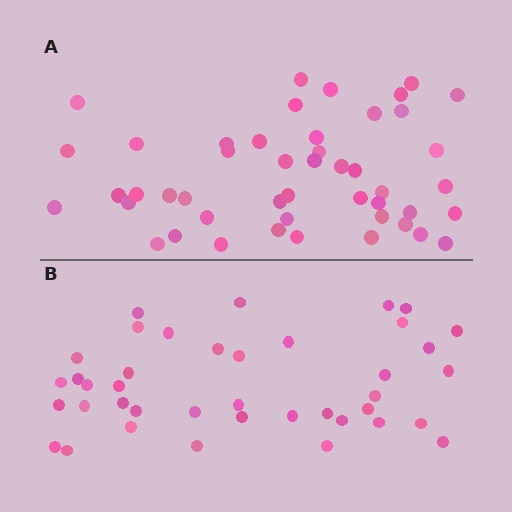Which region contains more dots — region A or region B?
Region A (the top region) has more dots.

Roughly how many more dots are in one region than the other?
Region A has roughly 8 or so more dots than region B.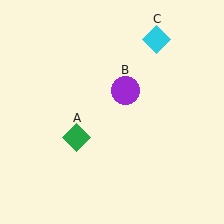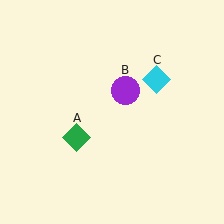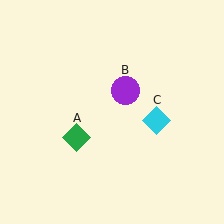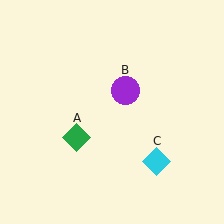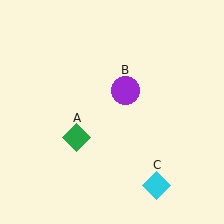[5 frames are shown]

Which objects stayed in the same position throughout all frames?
Green diamond (object A) and purple circle (object B) remained stationary.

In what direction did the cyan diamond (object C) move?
The cyan diamond (object C) moved down.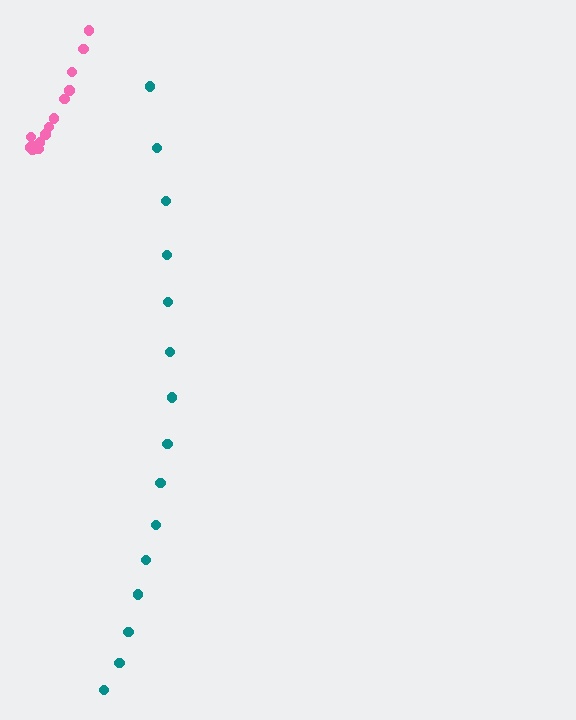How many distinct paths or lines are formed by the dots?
There are 2 distinct paths.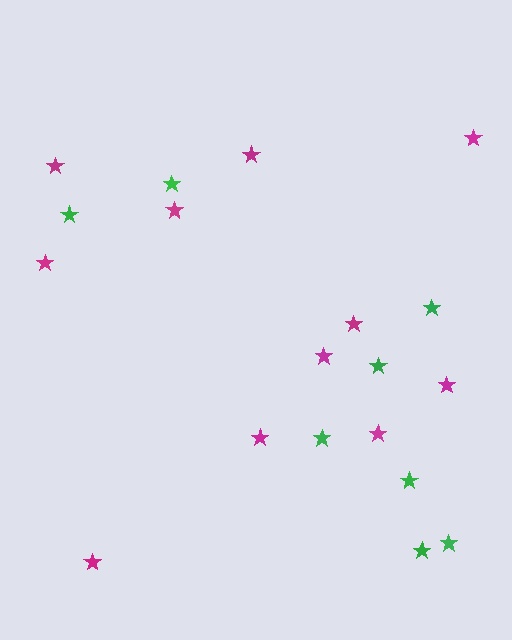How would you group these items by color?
There are 2 groups: one group of green stars (8) and one group of magenta stars (11).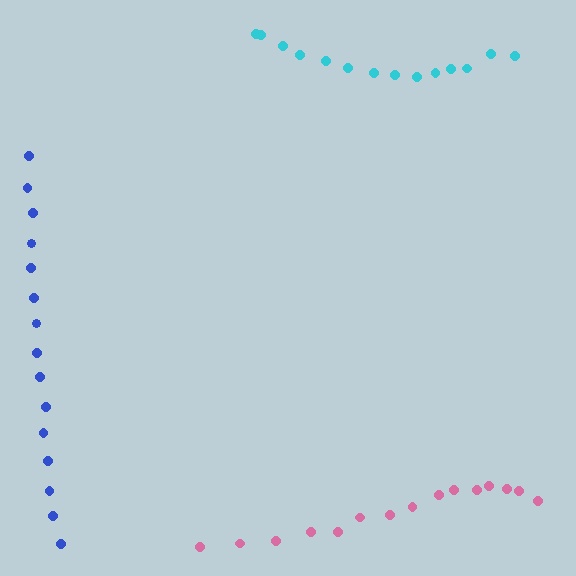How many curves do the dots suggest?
There are 3 distinct paths.